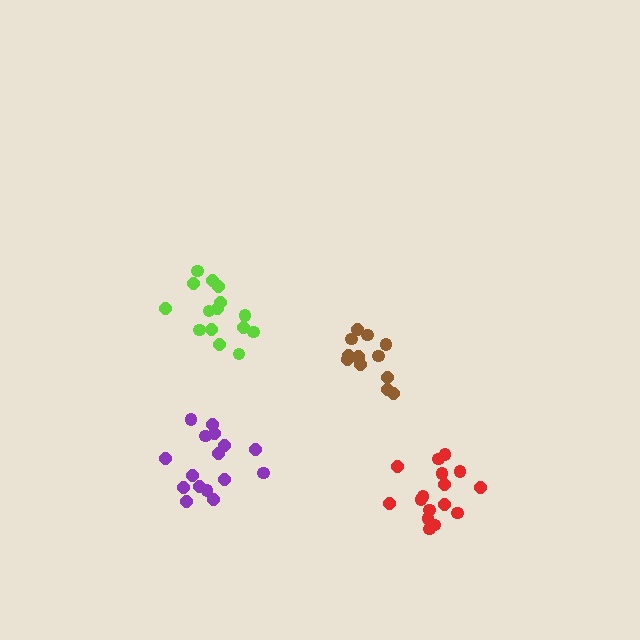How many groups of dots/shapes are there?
There are 4 groups.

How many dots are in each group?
Group 1: 16 dots, Group 2: 15 dots, Group 3: 16 dots, Group 4: 13 dots (60 total).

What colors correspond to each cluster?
The clusters are colored: purple, lime, red, brown.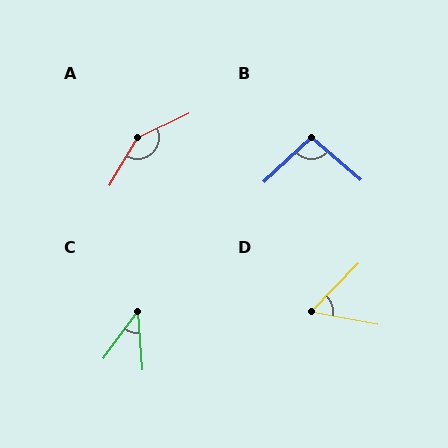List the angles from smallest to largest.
C (41°), D (57°), B (96°), A (146°).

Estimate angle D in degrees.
Approximately 57 degrees.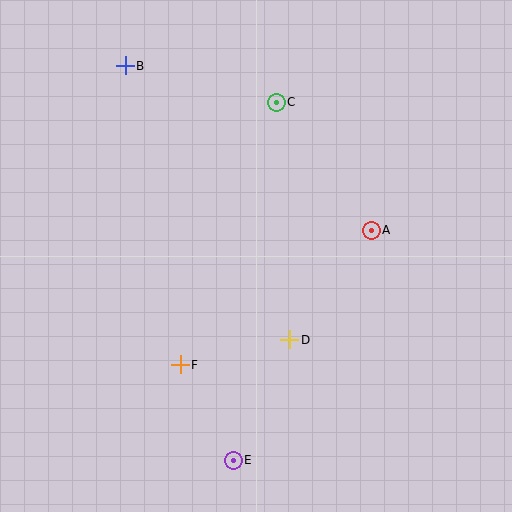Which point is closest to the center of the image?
Point D at (290, 340) is closest to the center.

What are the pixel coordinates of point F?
Point F is at (180, 365).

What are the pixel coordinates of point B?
Point B is at (125, 66).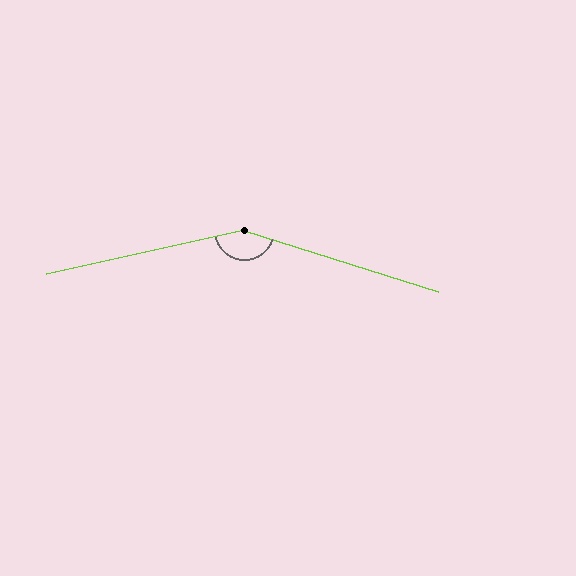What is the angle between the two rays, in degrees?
Approximately 150 degrees.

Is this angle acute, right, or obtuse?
It is obtuse.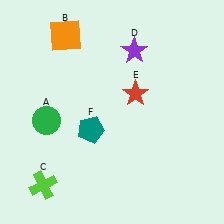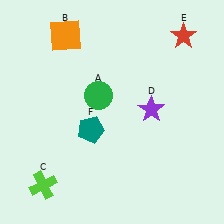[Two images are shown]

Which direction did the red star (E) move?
The red star (E) moved up.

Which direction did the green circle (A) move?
The green circle (A) moved right.